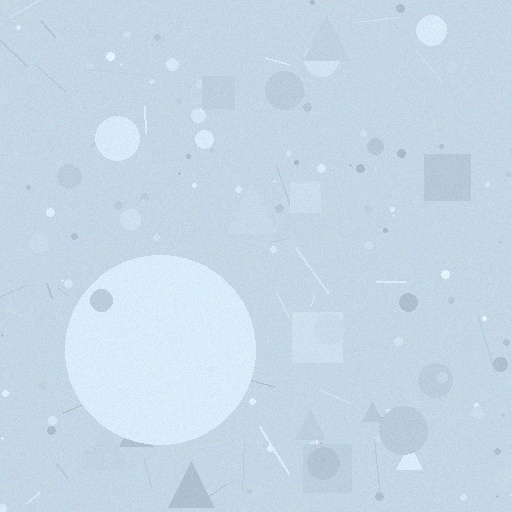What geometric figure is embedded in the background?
A circle is embedded in the background.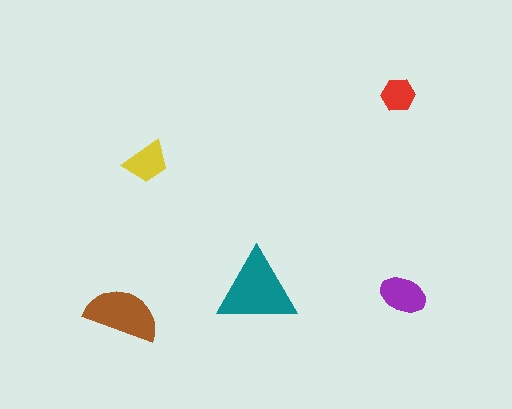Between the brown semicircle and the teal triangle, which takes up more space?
The teal triangle.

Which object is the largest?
The teal triangle.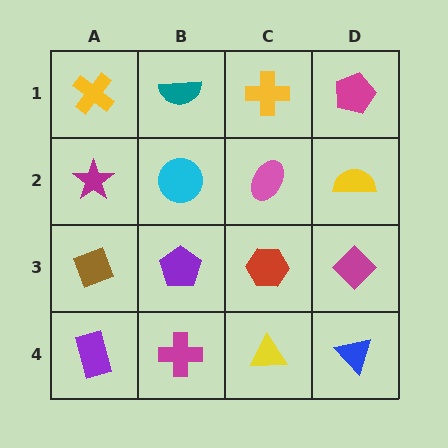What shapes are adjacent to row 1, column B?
A cyan circle (row 2, column B), a yellow cross (row 1, column A), a yellow cross (row 1, column C).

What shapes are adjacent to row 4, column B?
A purple pentagon (row 3, column B), a purple rectangle (row 4, column A), a yellow triangle (row 4, column C).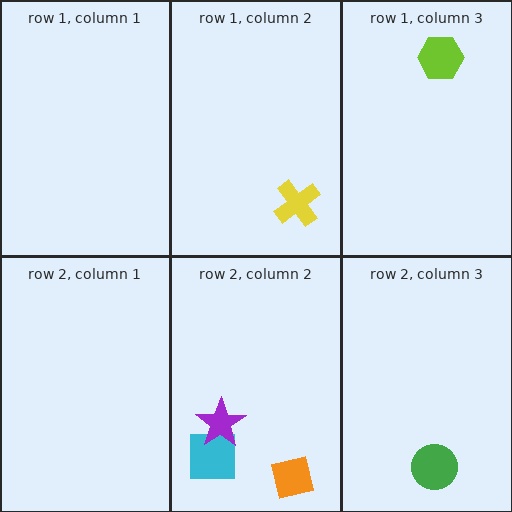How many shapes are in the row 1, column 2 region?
1.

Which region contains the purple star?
The row 2, column 2 region.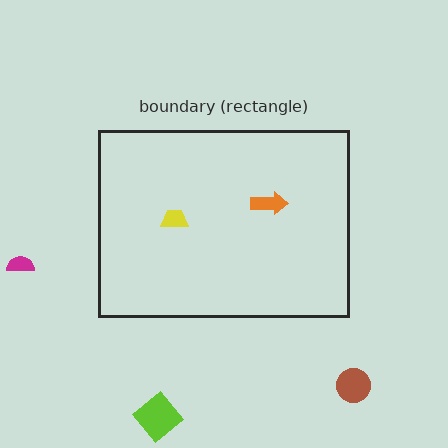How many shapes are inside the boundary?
2 inside, 3 outside.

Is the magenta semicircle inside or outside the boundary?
Outside.